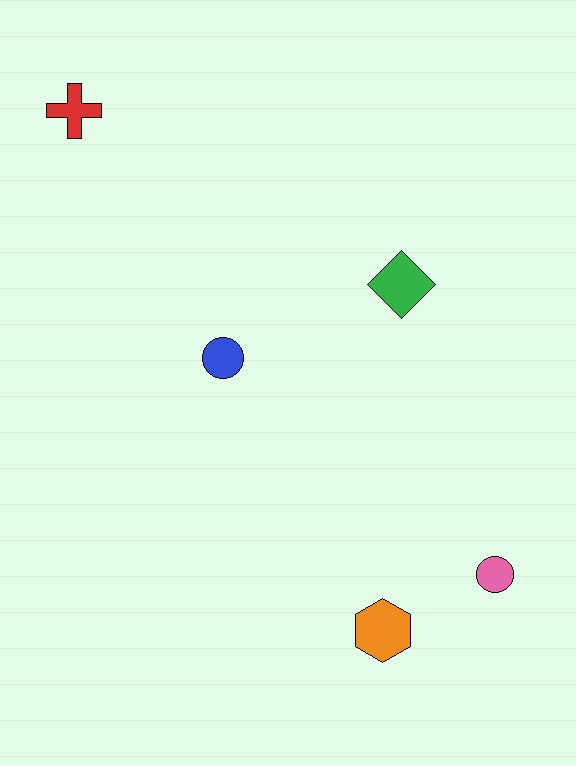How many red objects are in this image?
There is 1 red object.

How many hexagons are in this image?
There is 1 hexagon.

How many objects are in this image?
There are 5 objects.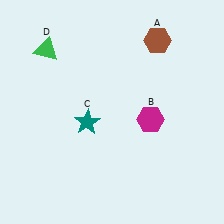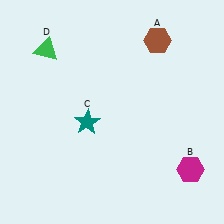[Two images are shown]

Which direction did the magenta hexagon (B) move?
The magenta hexagon (B) moved down.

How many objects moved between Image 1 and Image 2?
1 object moved between the two images.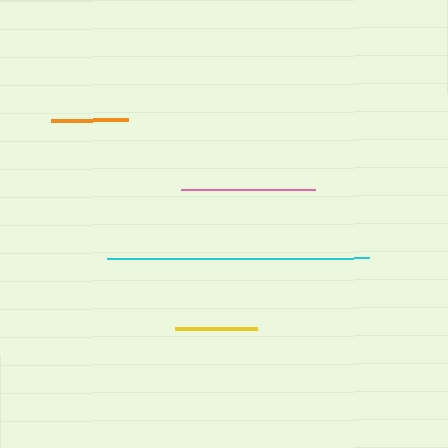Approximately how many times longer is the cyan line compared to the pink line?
The cyan line is approximately 2.0 times the length of the pink line.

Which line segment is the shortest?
The orange line is the shortest at approximately 78 pixels.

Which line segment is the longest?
The cyan line is the longest at approximately 262 pixels.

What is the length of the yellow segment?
The yellow segment is approximately 82 pixels long.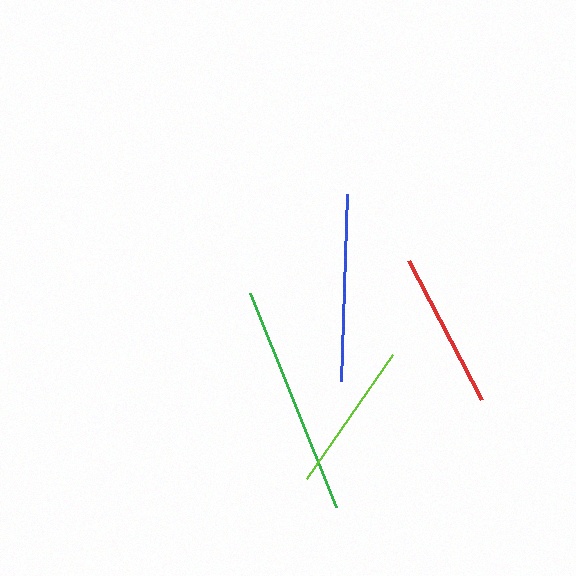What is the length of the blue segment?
The blue segment is approximately 187 pixels long.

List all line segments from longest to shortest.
From longest to shortest: green, blue, red, lime.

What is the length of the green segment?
The green segment is approximately 231 pixels long.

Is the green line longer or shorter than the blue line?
The green line is longer than the blue line.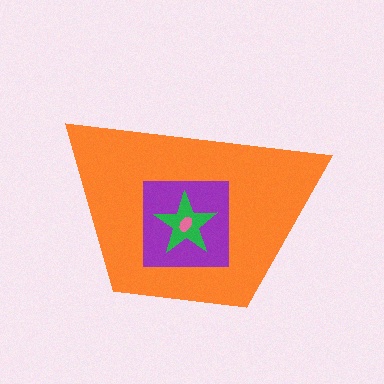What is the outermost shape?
The orange trapezoid.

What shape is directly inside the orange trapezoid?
The purple square.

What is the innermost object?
The pink ellipse.